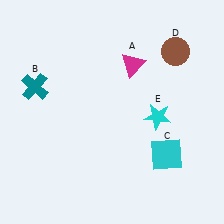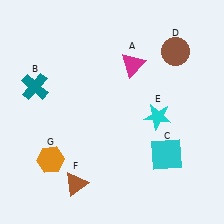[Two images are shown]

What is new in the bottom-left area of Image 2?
An orange hexagon (G) was added in the bottom-left area of Image 2.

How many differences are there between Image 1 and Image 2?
There are 2 differences between the two images.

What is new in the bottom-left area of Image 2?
A brown triangle (F) was added in the bottom-left area of Image 2.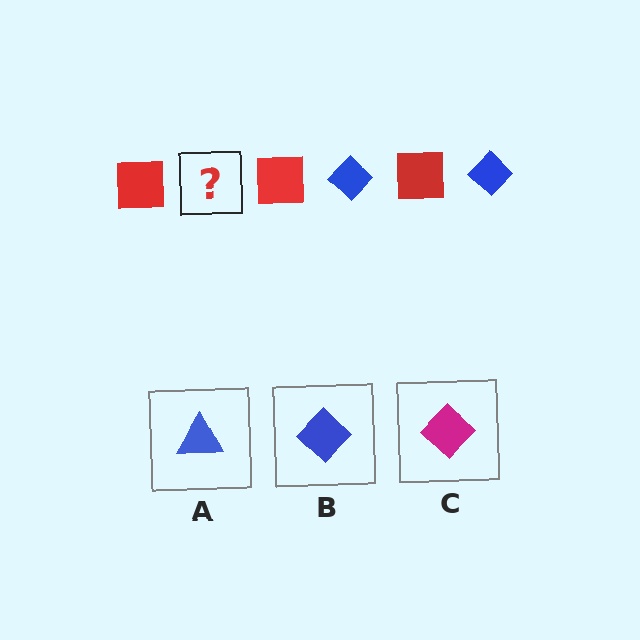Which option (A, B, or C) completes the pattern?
B.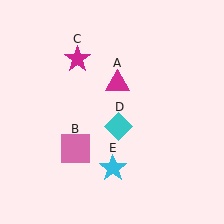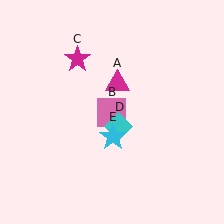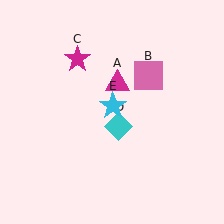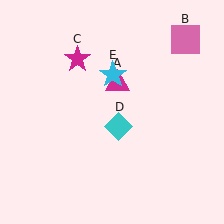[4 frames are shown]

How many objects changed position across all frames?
2 objects changed position: pink square (object B), cyan star (object E).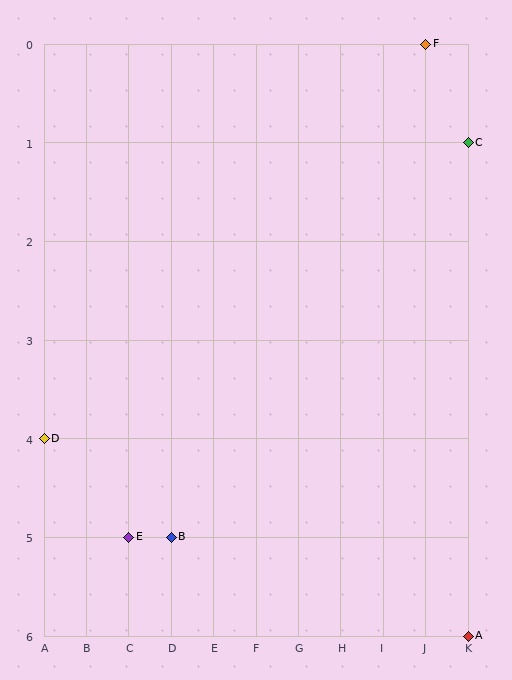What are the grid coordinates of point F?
Point F is at grid coordinates (J, 0).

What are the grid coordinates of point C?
Point C is at grid coordinates (K, 1).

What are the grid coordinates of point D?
Point D is at grid coordinates (A, 4).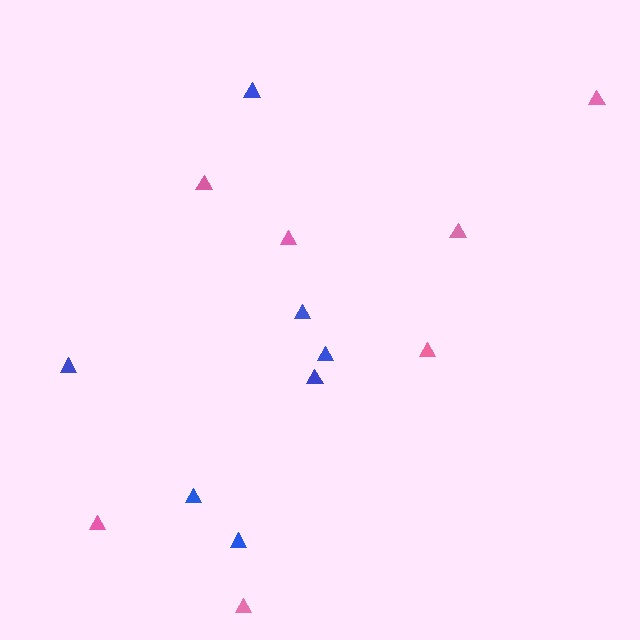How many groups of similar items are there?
There are 2 groups: one group of pink triangles (7) and one group of blue triangles (7).